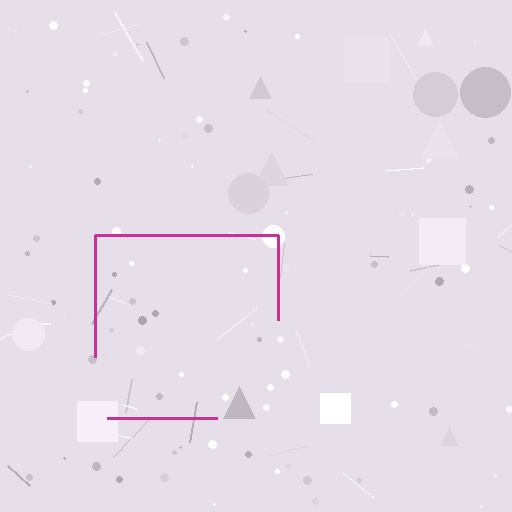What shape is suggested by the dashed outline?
The dashed outline suggests a square.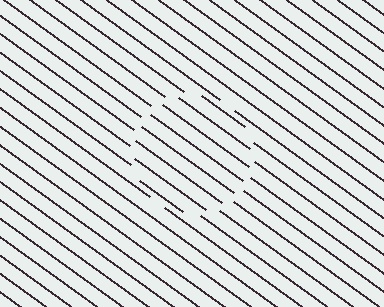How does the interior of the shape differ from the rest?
The interior of the shape contains the same grating, shifted by half a period — the contour is defined by the phase discontinuity where line-ends from the inner and outer gratings abut.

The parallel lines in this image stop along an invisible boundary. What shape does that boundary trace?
An illusory circle. The interior of the shape contains the same grating, shifted by half a period — the contour is defined by the phase discontinuity where line-ends from the inner and outer gratings abut.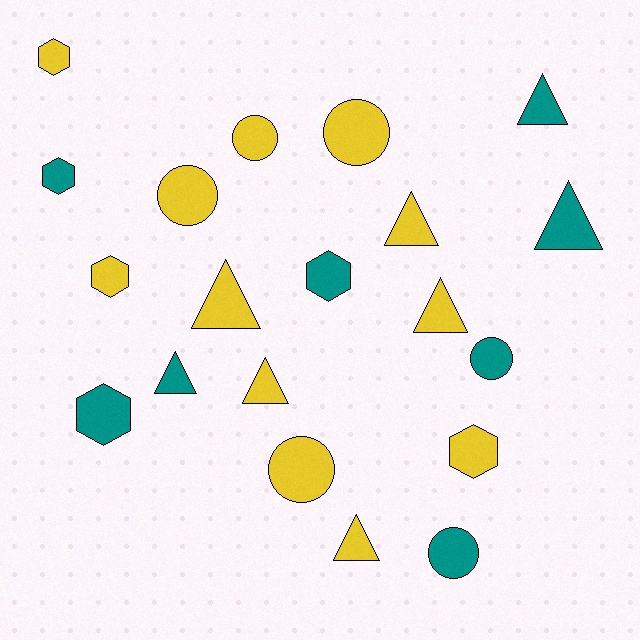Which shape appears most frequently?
Triangle, with 8 objects.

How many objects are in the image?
There are 20 objects.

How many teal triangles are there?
There are 3 teal triangles.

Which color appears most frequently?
Yellow, with 12 objects.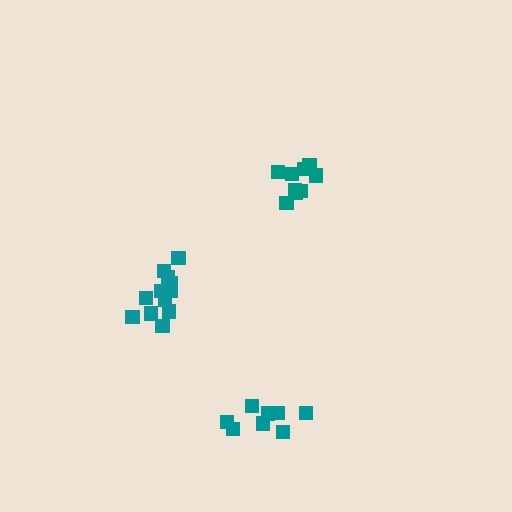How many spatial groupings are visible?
There are 3 spatial groupings.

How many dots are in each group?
Group 1: 12 dots, Group 2: 10 dots, Group 3: 8 dots (30 total).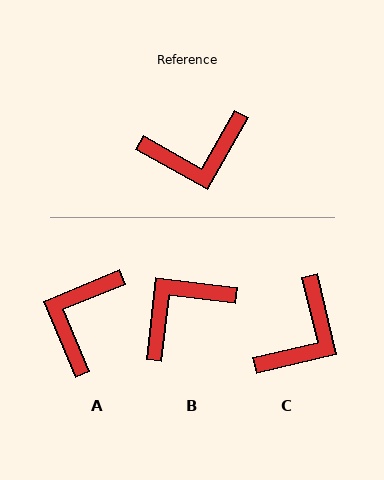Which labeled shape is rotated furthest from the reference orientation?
B, about 157 degrees away.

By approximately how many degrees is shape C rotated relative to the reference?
Approximately 43 degrees counter-clockwise.